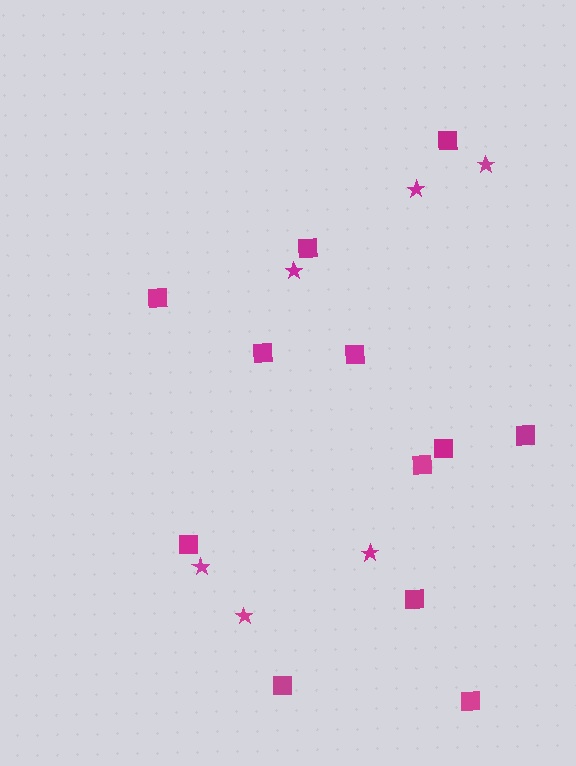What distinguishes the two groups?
There are 2 groups: one group of squares (12) and one group of stars (6).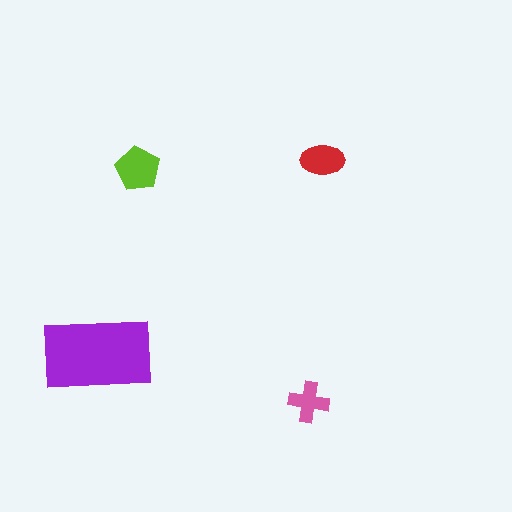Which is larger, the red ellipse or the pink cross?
The red ellipse.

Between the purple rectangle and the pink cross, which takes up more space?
The purple rectangle.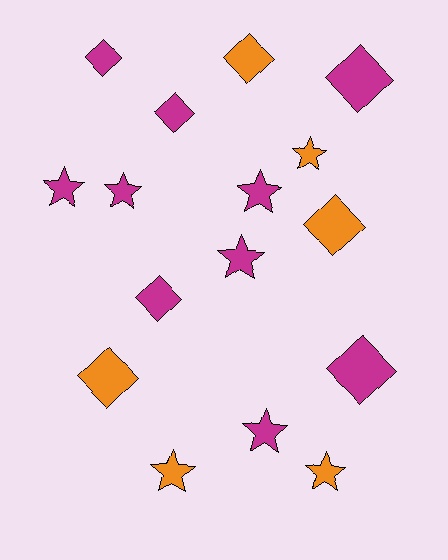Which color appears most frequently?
Magenta, with 10 objects.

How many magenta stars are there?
There are 5 magenta stars.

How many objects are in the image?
There are 16 objects.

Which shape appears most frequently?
Star, with 8 objects.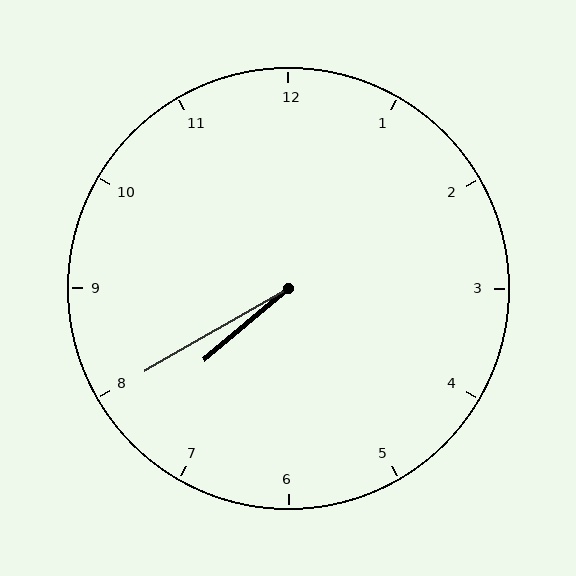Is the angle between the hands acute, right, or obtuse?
It is acute.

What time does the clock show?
7:40.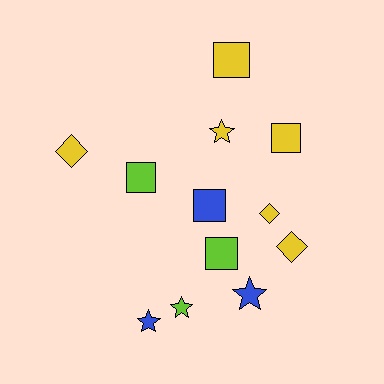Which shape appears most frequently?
Square, with 5 objects.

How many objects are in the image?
There are 12 objects.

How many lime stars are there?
There is 1 lime star.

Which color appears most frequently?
Yellow, with 6 objects.